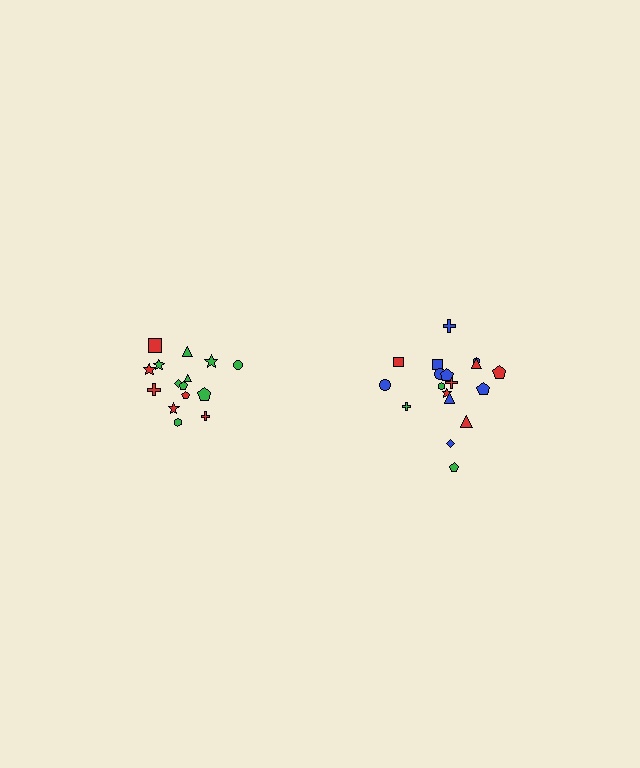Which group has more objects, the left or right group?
The right group.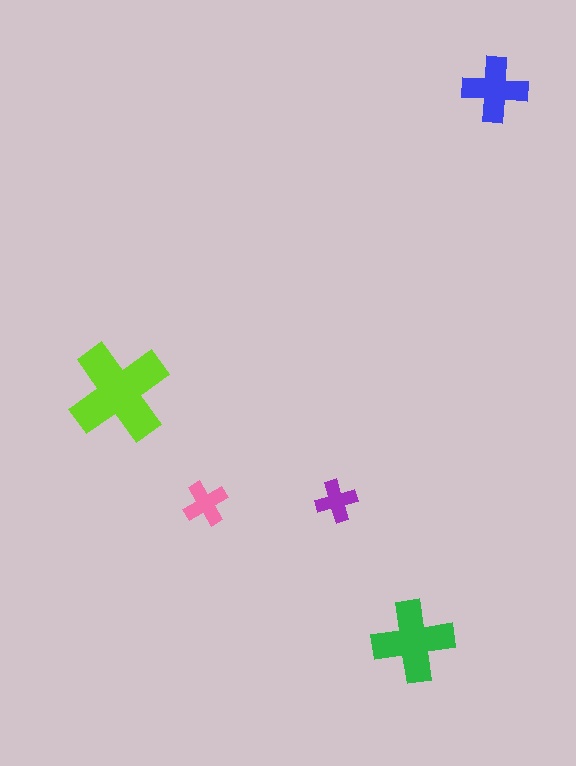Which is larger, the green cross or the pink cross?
The green one.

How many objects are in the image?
There are 5 objects in the image.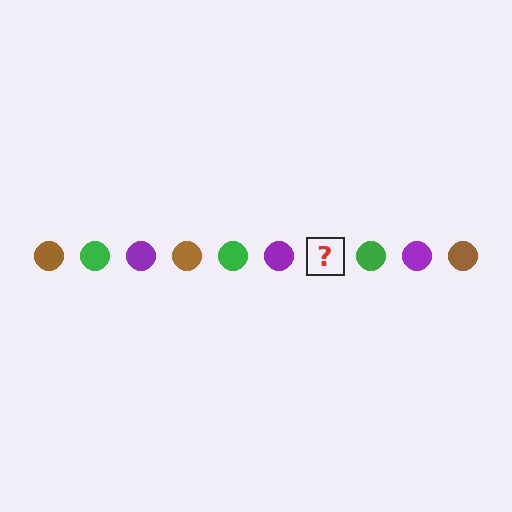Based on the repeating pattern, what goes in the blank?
The blank should be a brown circle.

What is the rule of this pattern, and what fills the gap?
The rule is that the pattern cycles through brown, green, purple circles. The gap should be filled with a brown circle.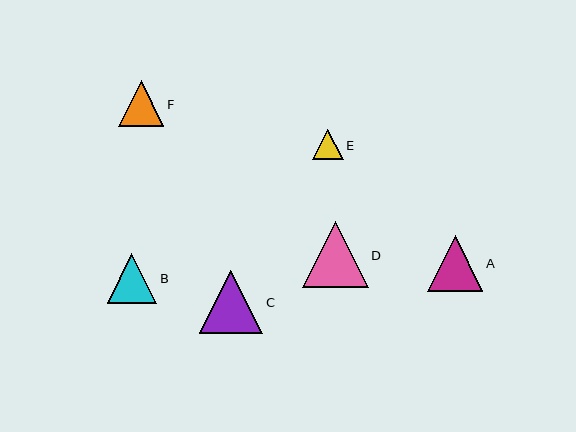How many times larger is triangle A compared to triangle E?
Triangle A is approximately 1.8 times the size of triangle E.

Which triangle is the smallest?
Triangle E is the smallest with a size of approximately 30 pixels.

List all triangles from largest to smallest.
From largest to smallest: D, C, A, B, F, E.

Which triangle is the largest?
Triangle D is the largest with a size of approximately 66 pixels.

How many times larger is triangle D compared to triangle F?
Triangle D is approximately 1.4 times the size of triangle F.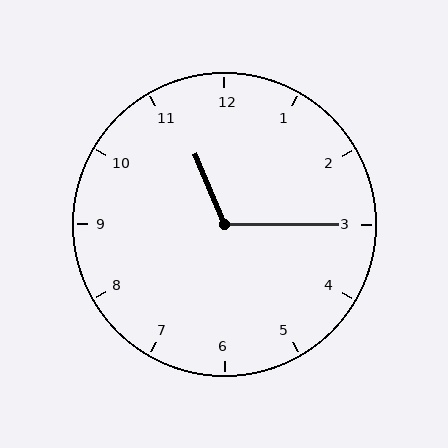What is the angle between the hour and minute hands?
Approximately 112 degrees.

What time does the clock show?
11:15.